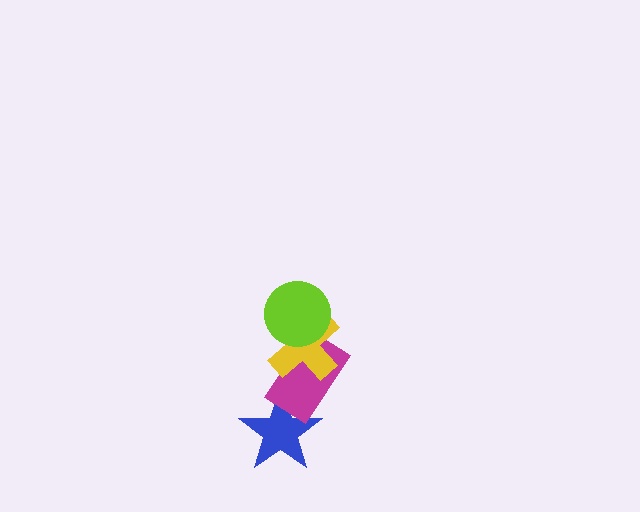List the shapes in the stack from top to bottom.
From top to bottom: the lime circle, the yellow cross, the magenta rectangle, the blue star.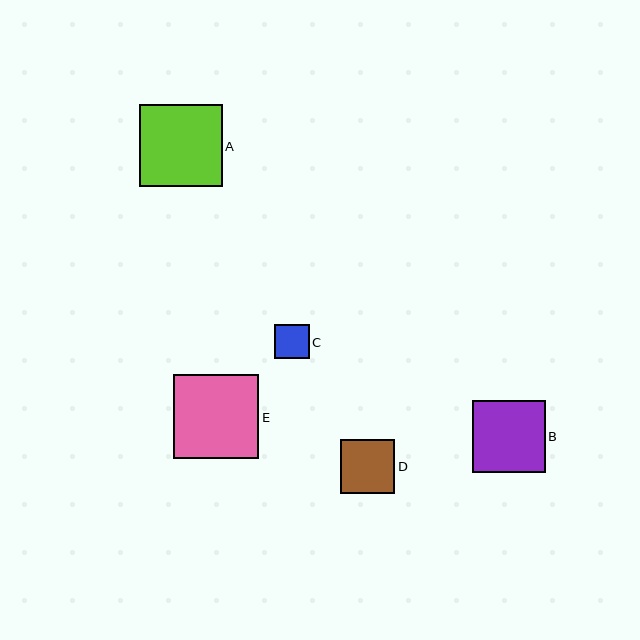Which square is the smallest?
Square C is the smallest with a size of approximately 35 pixels.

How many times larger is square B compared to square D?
Square B is approximately 1.3 times the size of square D.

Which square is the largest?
Square E is the largest with a size of approximately 85 pixels.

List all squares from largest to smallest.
From largest to smallest: E, A, B, D, C.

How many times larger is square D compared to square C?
Square D is approximately 1.6 times the size of square C.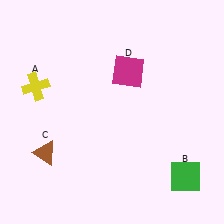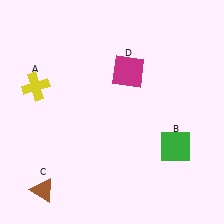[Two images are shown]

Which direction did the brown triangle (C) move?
The brown triangle (C) moved down.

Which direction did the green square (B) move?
The green square (B) moved up.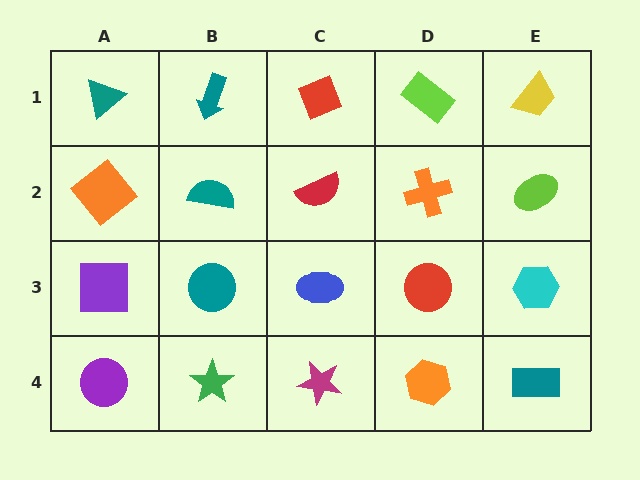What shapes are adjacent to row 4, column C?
A blue ellipse (row 3, column C), a green star (row 4, column B), an orange hexagon (row 4, column D).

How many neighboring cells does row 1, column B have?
3.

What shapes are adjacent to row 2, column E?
A yellow trapezoid (row 1, column E), a cyan hexagon (row 3, column E), an orange cross (row 2, column D).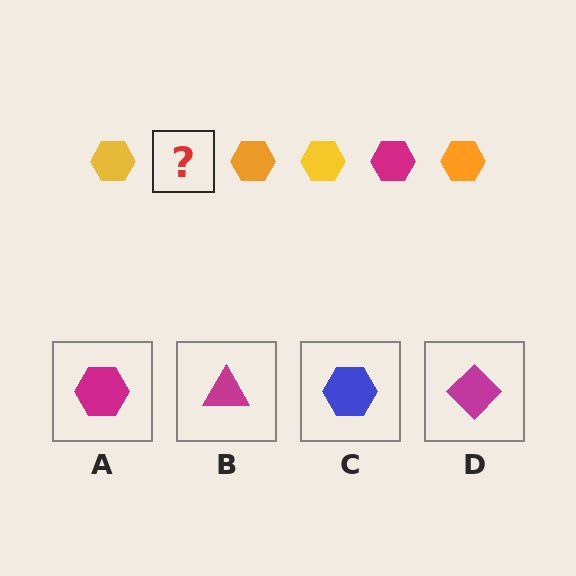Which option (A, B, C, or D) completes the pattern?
A.